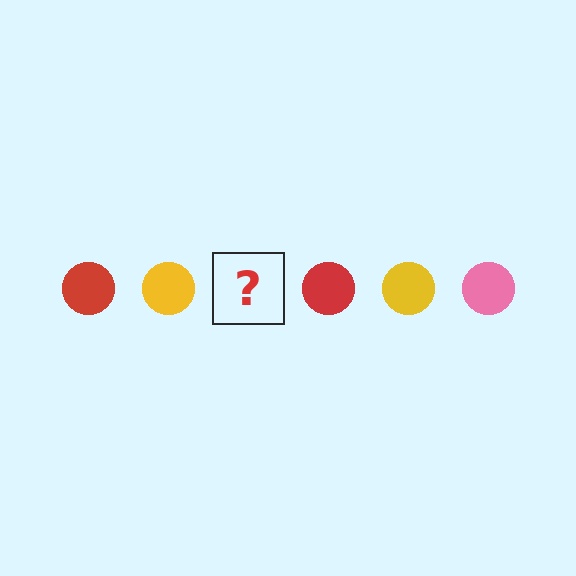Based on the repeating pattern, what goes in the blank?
The blank should be a pink circle.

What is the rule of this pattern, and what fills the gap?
The rule is that the pattern cycles through red, yellow, pink circles. The gap should be filled with a pink circle.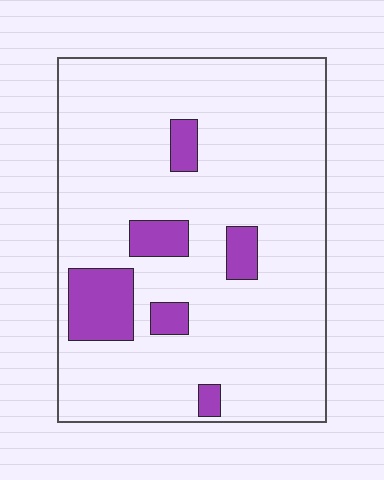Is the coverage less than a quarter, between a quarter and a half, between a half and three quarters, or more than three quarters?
Less than a quarter.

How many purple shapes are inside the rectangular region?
6.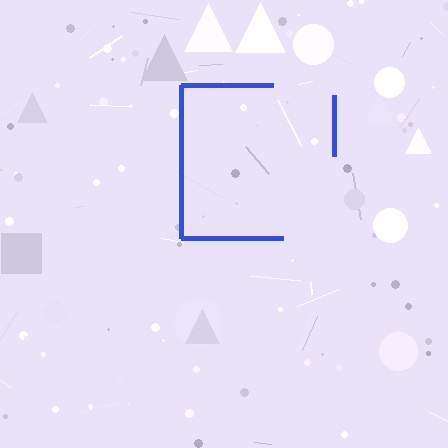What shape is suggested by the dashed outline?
The dashed outline suggests a square.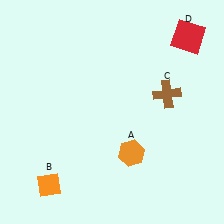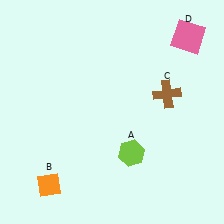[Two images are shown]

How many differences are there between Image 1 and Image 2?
There are 2 differences between the two images.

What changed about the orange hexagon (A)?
In Image 1, A is orange. In Image 2, it changed to lime.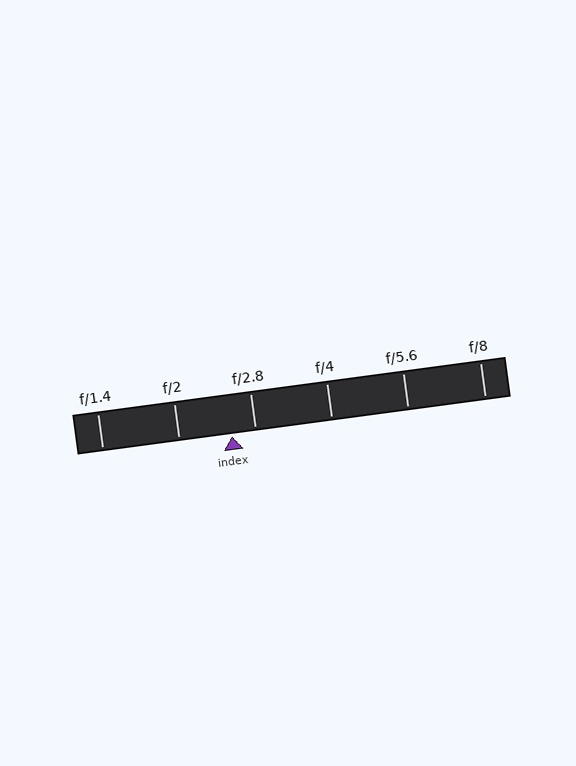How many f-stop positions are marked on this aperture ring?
There are 6 f-stop positions marked.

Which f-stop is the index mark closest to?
The index mark is closest to f/2.8.